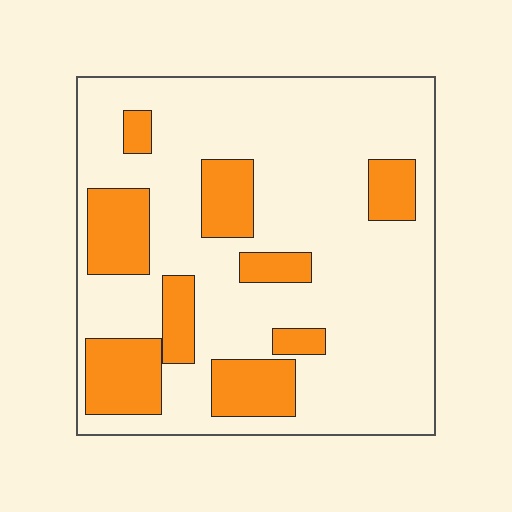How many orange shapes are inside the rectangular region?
9.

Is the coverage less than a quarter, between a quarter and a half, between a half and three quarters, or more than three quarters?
Less than a quarter.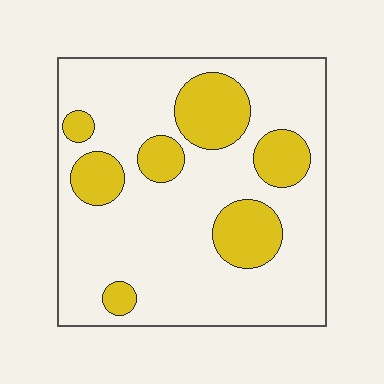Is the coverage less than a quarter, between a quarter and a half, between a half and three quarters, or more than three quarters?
Less than a quarter.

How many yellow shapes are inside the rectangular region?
7.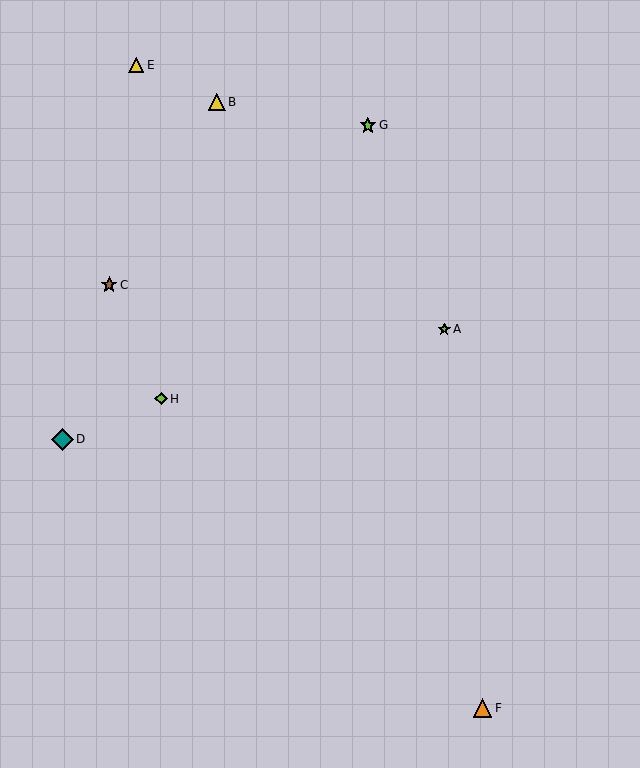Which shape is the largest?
The teal diamond (labeled D) is the largest.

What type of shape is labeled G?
Shape G is a lime star.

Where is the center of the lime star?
The center of the lime star is at (368, 125).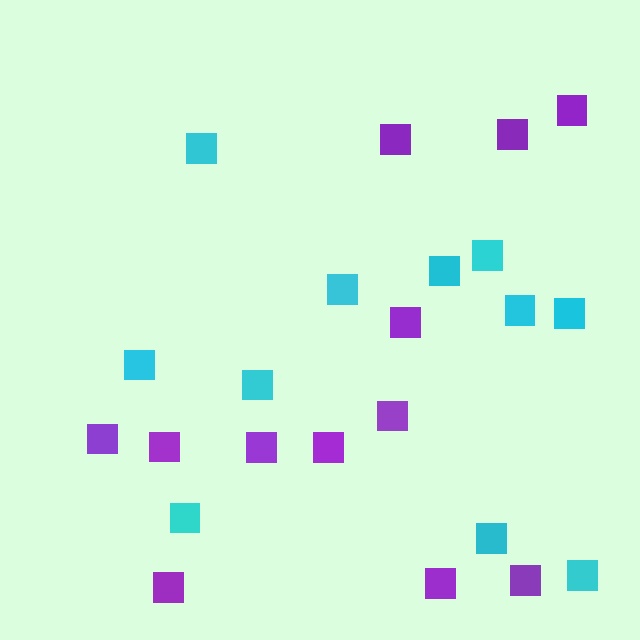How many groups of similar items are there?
There are 2 groups: one group of purple squares (12) and one group of cyan squares (11).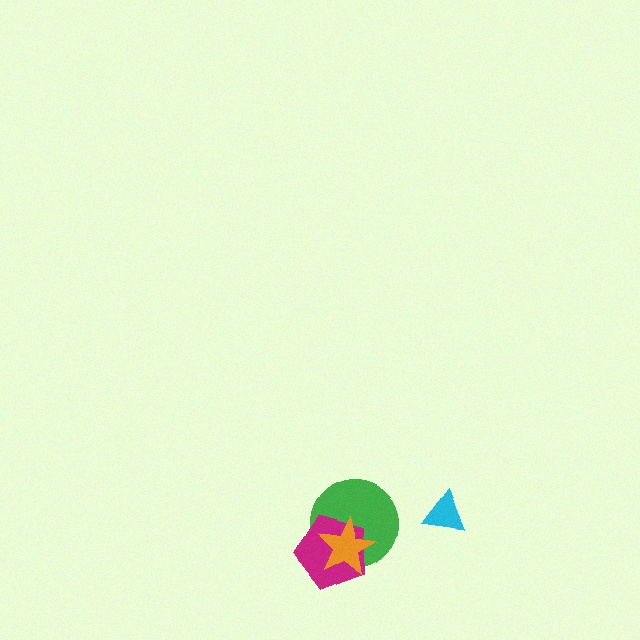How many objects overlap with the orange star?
2 objects overlap with the orange star.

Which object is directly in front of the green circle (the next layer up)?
The magenta pentagon is directly in front of the green circle.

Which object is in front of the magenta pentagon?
The orange star is in front of the magenta pentagon.